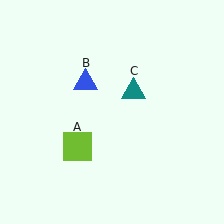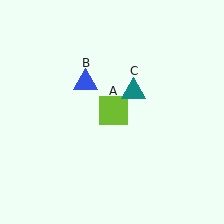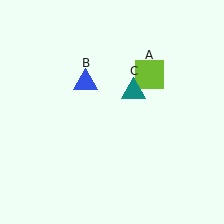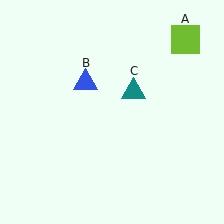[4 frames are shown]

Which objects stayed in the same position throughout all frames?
Blue triangle (object B) and teal triangle (object C) remained stationary.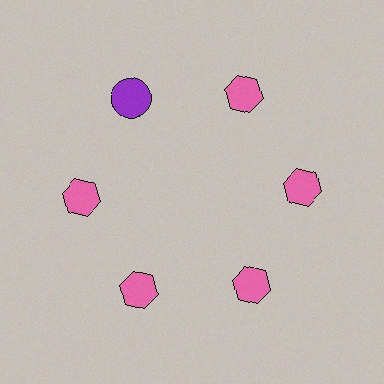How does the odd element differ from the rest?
It differs in both color (purple instead of pink) and shape (circle instead of hexagon).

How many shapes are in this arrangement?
There are 6 shapes arranged in a ring pattern.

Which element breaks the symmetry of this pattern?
The purple circle at roughly the 11 o'clock position breaks the symmetry. All other shapes are pink hexagons.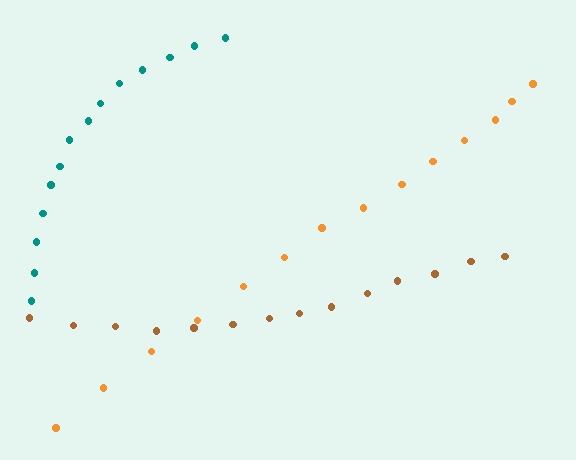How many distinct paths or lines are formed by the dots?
There are 3 distinct paths.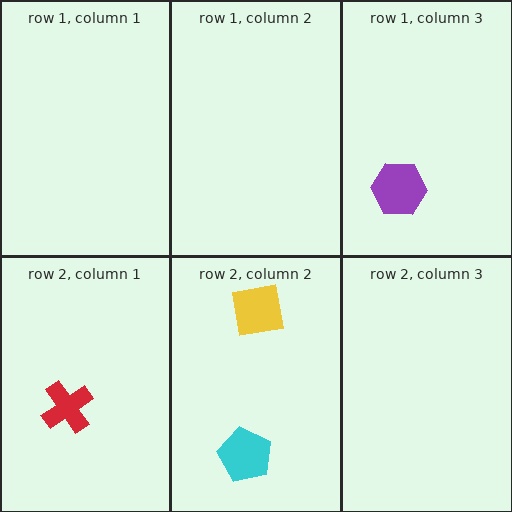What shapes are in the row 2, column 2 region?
The yellow square, the cyan pentagon.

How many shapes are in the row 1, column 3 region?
1.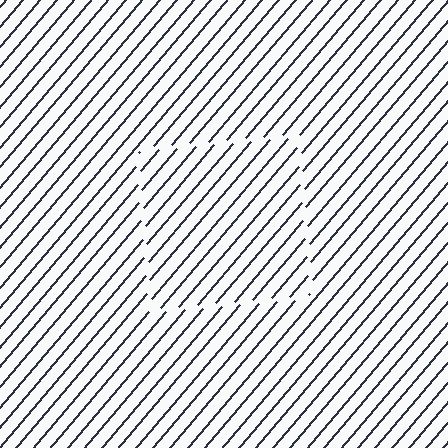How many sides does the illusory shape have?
4 sides — the line-ends trace a square.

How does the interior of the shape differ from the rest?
The interior of the shape contains the same grating, shifted by half a period — the contour is defined by the phase discontinuity where line-ends from the inner and outer gratings abut.